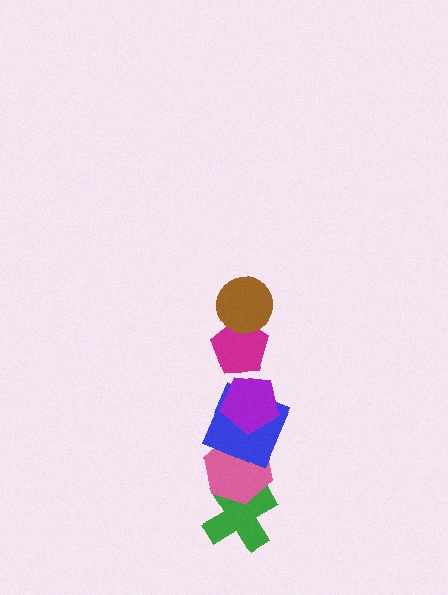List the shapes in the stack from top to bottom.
From top to bottom: the brown circle, the magenta pentagon, the purple pentagon, the blue square, the pink hexagon, the green cross.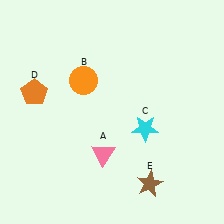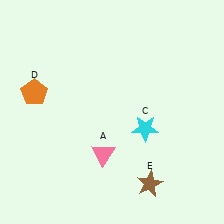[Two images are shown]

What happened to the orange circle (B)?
The orange circle (B) was removed in Image 2. It was in the top-left area of Image 1.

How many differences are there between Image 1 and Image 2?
There is 1 difference between the two images.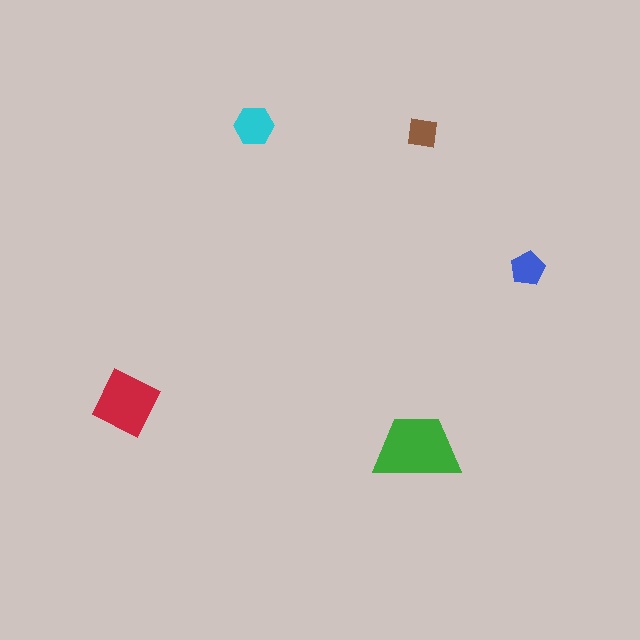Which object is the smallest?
The brown square.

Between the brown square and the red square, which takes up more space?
The red square.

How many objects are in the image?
There are 5 objects in the image.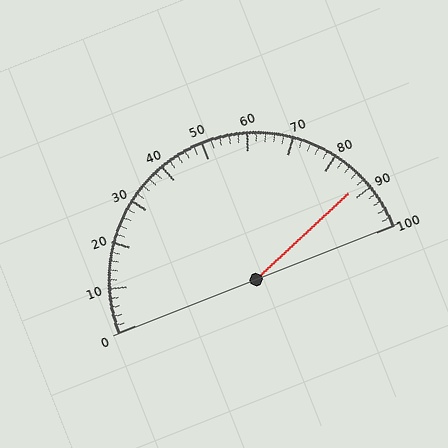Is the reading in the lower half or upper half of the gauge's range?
The reading is in the upper half of the range (0 to 100).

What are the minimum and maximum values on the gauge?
The gauge ranges from 0 to 100.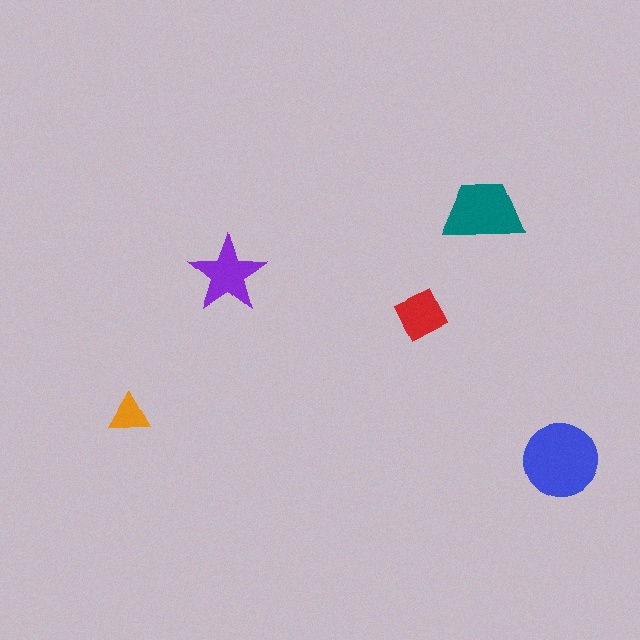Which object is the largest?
The blue circle.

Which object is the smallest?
The orange triangle.